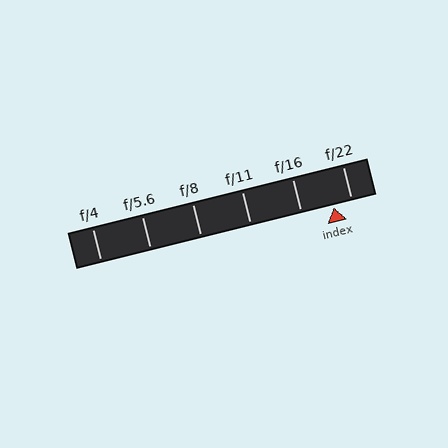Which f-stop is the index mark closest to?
The index mark is closest to f/22.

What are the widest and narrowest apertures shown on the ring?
The widest aperture shown is f/4 and the narrowest is f/22.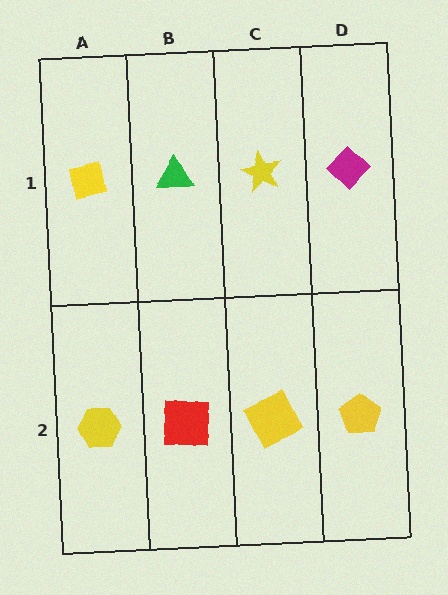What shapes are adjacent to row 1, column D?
A yellow pentagon (row 2, column D), a yellow star (row 1, column C).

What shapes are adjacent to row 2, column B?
A green triangle (row 1, column B), a yellow hexagon (row 2, column A), a yellow square (row 2, column C).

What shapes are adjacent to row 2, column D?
A magenta diamond (row 1, column D), a yellow square (row 2, column C).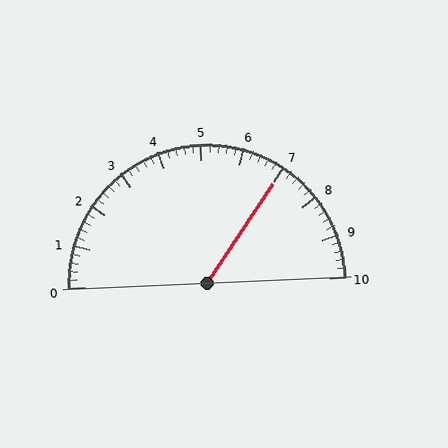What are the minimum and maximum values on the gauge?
The gauge ranges from 0 to 10.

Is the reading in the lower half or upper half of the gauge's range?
The reading is in the upper half of the range (0 to 10).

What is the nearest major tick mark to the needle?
The nearest major tick mark is 7.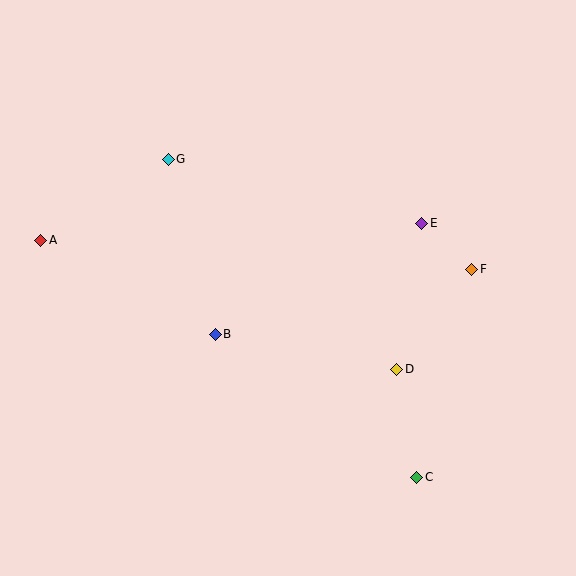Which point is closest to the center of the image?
Point B at (215, 334) is closest to the center.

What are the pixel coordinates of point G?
Point G is at (168, 159).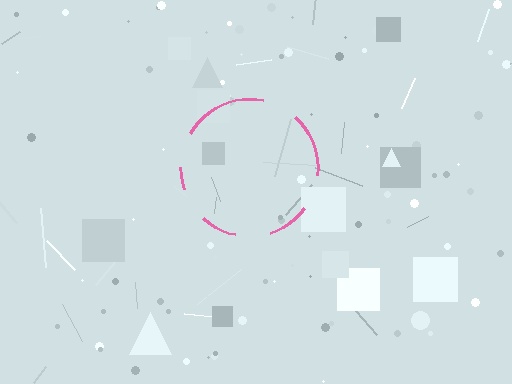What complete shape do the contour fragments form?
The contour fragments form a circle.